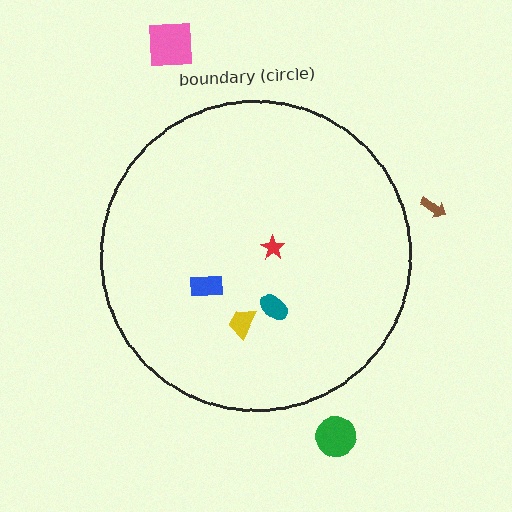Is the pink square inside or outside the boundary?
Outside.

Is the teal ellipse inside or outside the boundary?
Inside.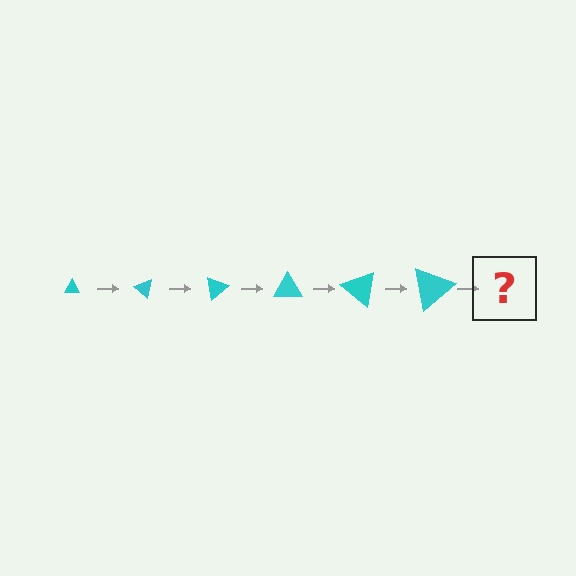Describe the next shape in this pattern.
It should be a triangle, larger than the previous one and rotated 240 degrees from the start.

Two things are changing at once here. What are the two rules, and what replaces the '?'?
The two rules are that the triangle grows larger each step and it rotates 40 degrees each step. The '?' should be a triangle, larger than the previous one and rotated 240 degrees from the start.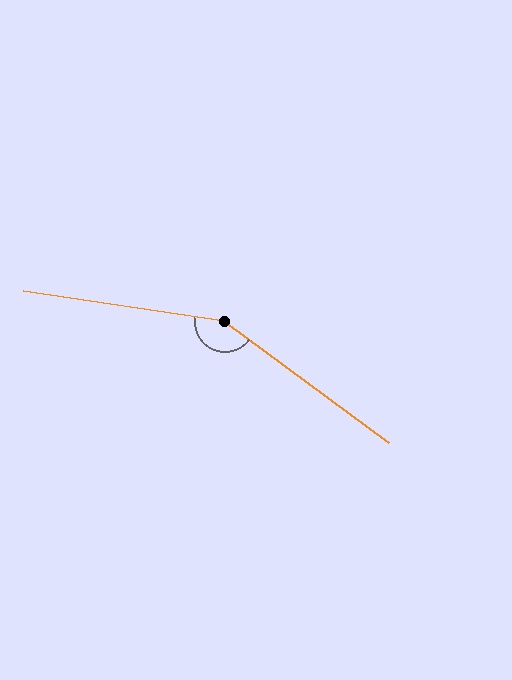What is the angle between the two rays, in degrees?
Approximately 152 degrees.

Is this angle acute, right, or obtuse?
It is obtuse.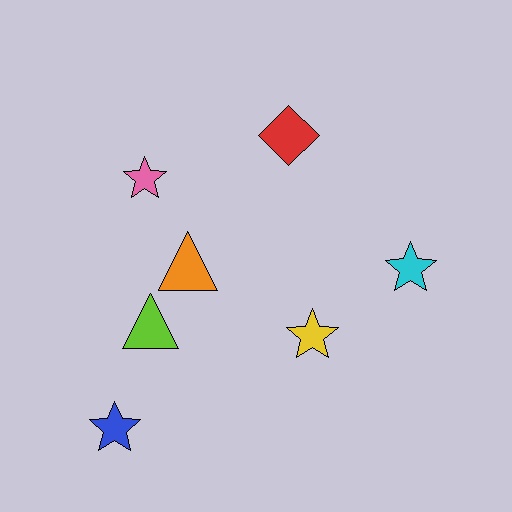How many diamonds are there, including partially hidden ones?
There is 1 diamond.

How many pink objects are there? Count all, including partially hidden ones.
There is 1 pink object.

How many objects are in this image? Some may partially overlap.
There are 7 objects.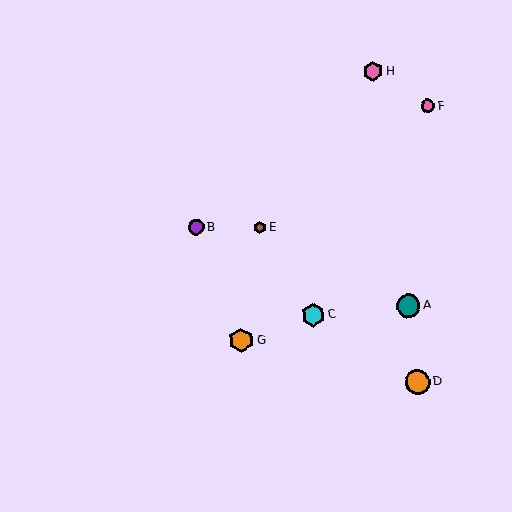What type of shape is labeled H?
Shape H is a pink hexagon.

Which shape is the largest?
The orange hexagon (labeled G) is the largest.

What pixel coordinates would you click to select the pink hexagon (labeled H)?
Click at (373, 71) to select the pink hexagon H.